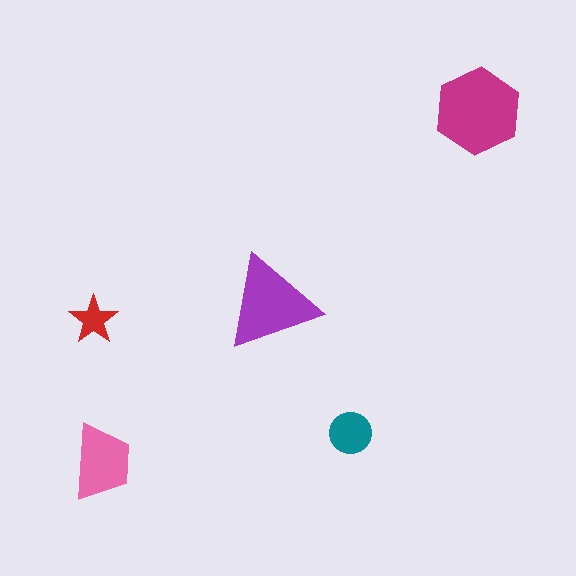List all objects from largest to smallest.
The magenta hexagon, the purple triangle, the pink trapezoid, the teal circle, the red star.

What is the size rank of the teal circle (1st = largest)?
4th.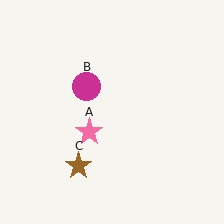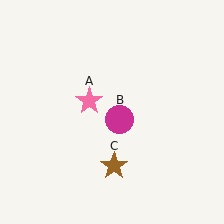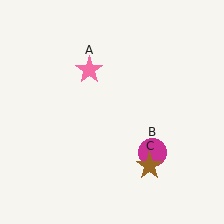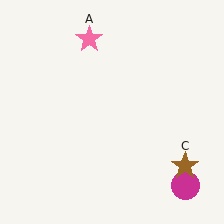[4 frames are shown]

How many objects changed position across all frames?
3 objects changed position: pink star (object A), magenta circle (object B), brown star (object C).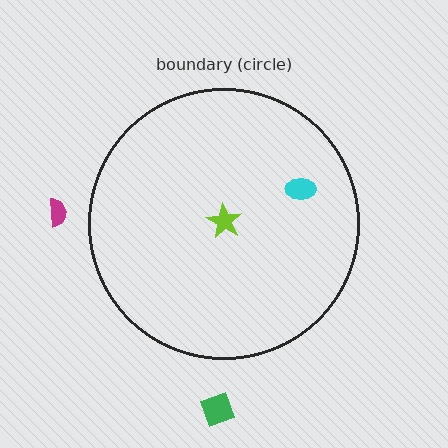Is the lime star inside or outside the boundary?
Inside.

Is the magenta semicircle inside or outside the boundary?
Outside.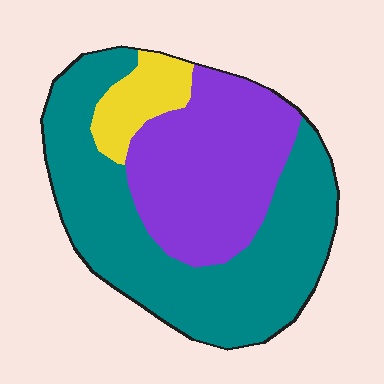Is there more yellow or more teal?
Teal.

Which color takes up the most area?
Teal, at roughly 55%.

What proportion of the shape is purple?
Purple covers about 35% of the shape.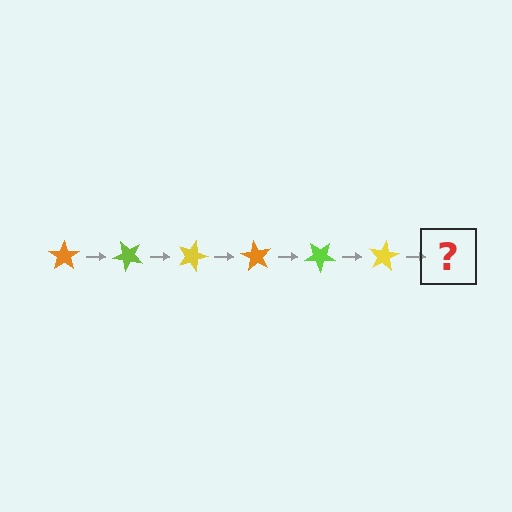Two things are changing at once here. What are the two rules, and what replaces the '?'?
The two rules are that it rotates 45 degrees each step and the color cycles through orange, lime, and yellow. The '?' should be an orange star, rotated 270 degrees from the start.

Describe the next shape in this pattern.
It should be an orange star, rotated 270 degrees from the start.